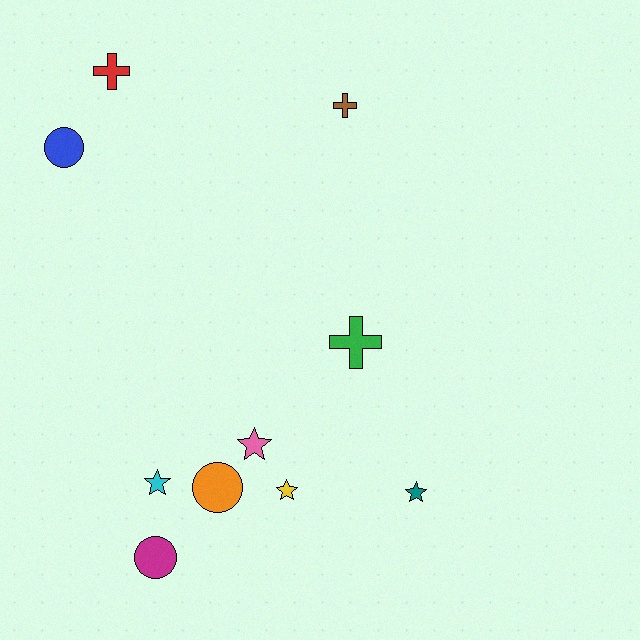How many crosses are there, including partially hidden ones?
There are 3 crosses.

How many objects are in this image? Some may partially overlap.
There are 10 objects.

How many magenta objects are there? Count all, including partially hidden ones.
There is 1 magenta object.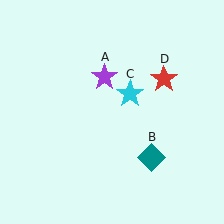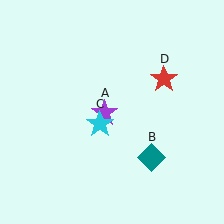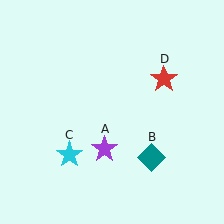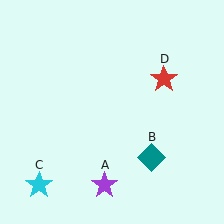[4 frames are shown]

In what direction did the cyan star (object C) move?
The cyan star (object C) moved down and to the left.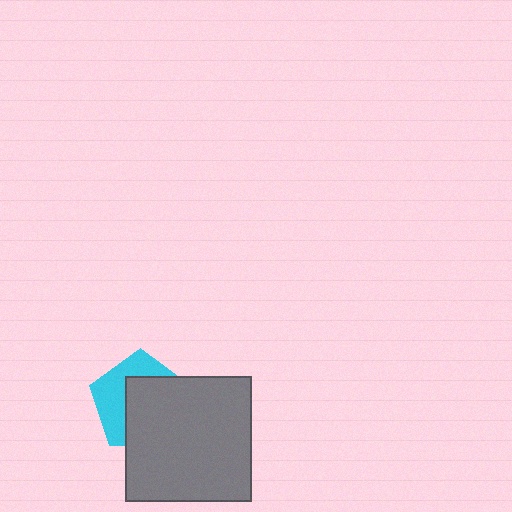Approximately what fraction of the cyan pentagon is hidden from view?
Roughly 58% of the cyan pentagon is hidden behind the gray square.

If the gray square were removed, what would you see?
You would see the complete cyan pentagon.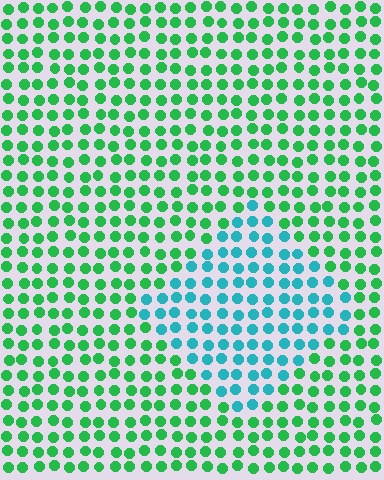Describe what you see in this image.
The image is filled with small green elements in a uniform arrangement. A diamond-shaped region is visible where the elements are tinted to a slightly different hue, forming a subtle color boundary.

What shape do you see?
I see a diamond.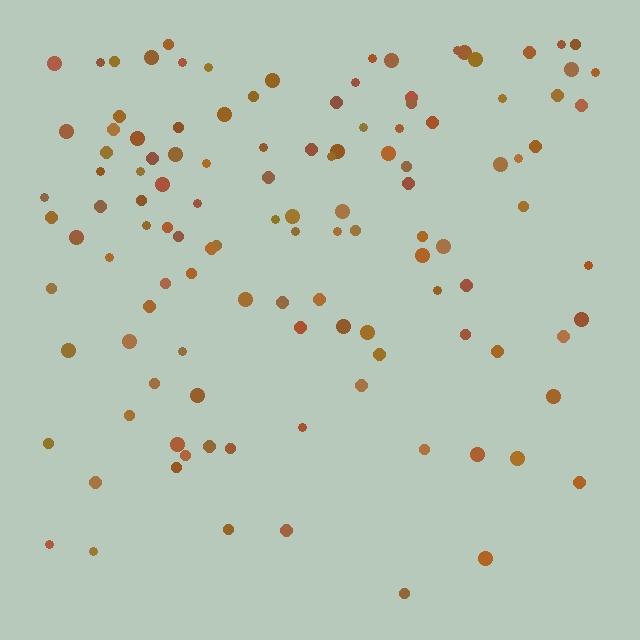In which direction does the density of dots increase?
From bottom to top, with the top side densest.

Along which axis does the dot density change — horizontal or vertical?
Vertical.